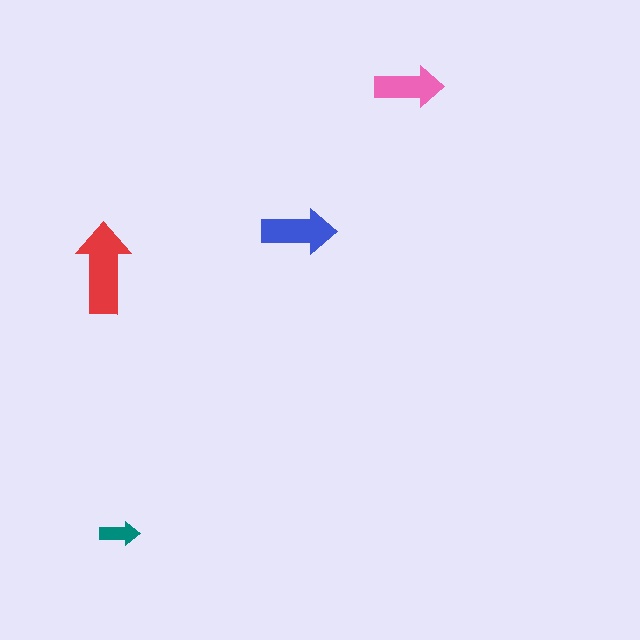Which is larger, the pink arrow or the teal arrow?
The pink one.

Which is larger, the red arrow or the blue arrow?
The red one.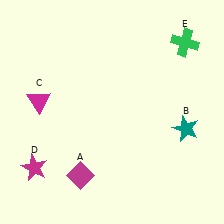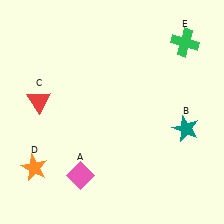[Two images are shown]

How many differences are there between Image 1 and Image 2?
There are 3 differences between the two images.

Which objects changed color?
A changed from magenta to pink. C changed from magenta to red. D changed from magenta to orange.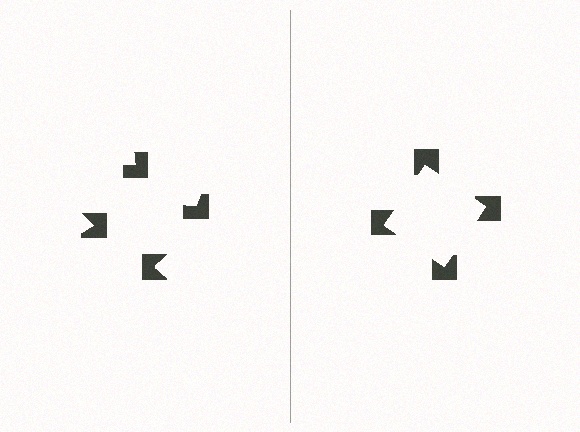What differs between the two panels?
The notched squares are positioned identically on both sides; only the wedge orientations differ. On the right they align to a square; on the left they are misaligned.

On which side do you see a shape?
An illusory square appears on the right side. On the left side the wedge cuts are rotated, so no coherent shape forms.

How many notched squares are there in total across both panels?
8 — 4 on each side.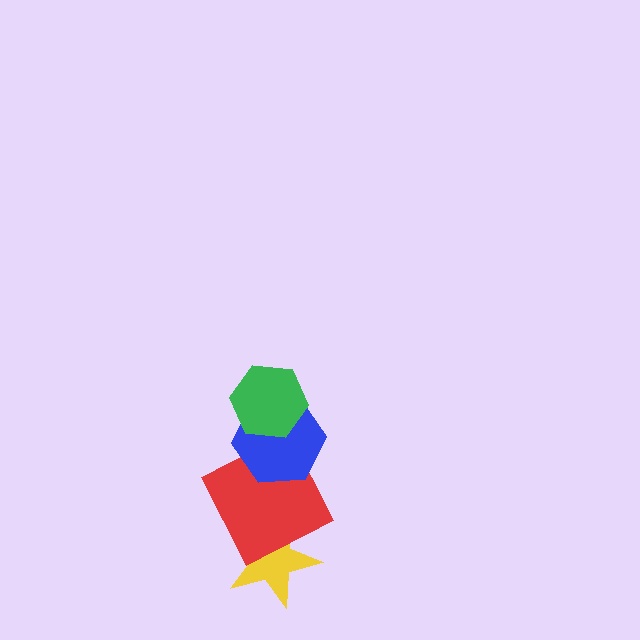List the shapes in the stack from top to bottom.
From top to bottom: the green hexagon, the blue hexagon, the red square, the yellow star.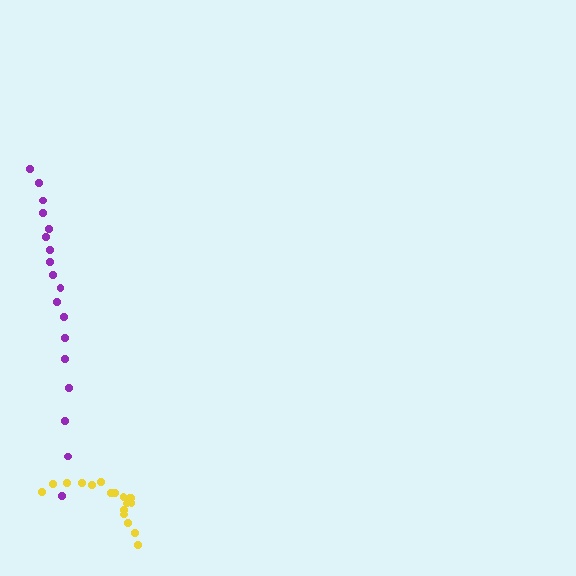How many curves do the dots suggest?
There are 2 distinct paths.